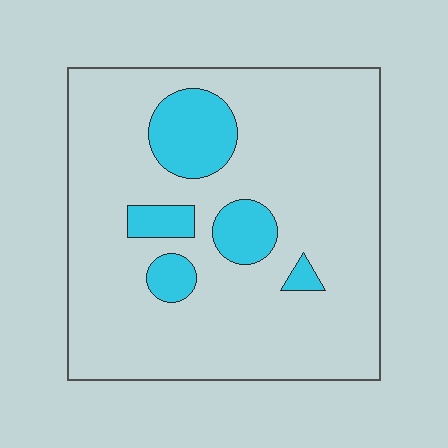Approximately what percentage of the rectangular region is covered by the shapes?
Approximately 15%.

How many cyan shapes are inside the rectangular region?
5.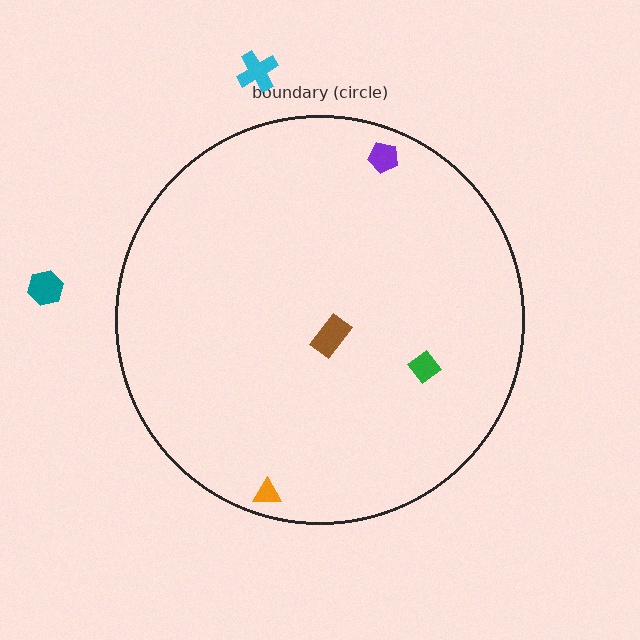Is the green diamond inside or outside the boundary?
Inside.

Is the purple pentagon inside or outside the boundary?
Inside.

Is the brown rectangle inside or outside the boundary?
Inside.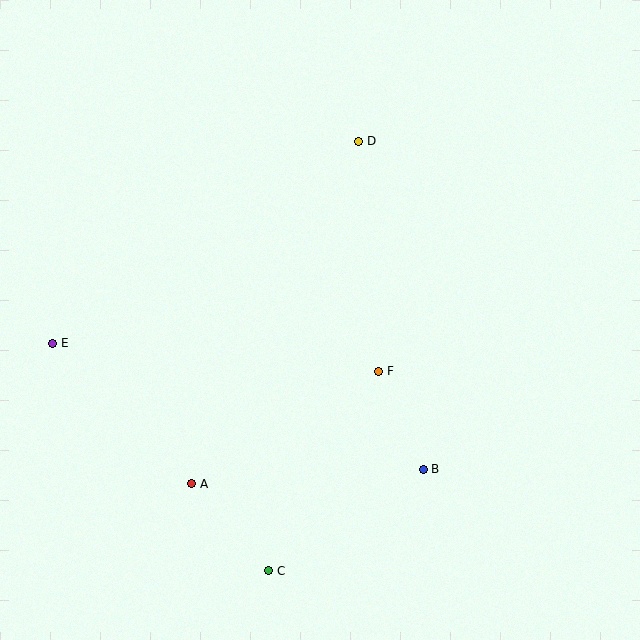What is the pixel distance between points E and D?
The distance between E and D is 367 pixels.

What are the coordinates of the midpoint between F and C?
The midpoint between F and C is at (324, 471).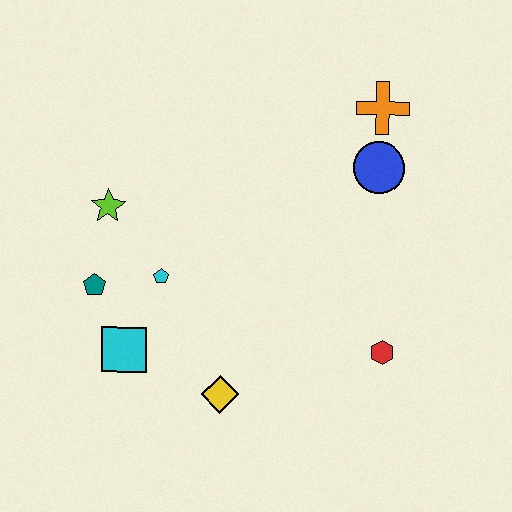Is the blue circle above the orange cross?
No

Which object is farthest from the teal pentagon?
The orange cross is farthest from the teal pentagon.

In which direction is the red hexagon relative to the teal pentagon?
The red hexagon is to the right of the teal pentagon.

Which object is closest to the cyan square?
The teal pentagon is closest to the cyan square.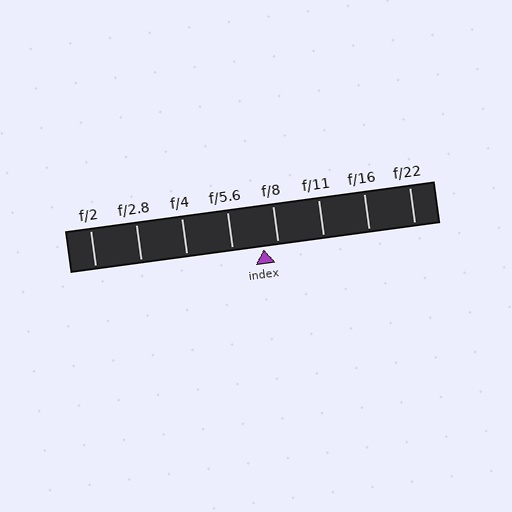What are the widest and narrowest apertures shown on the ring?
The widest aperture shown is f/2 and the narrowest is f/22.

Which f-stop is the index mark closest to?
The index mark is closest to f/8.